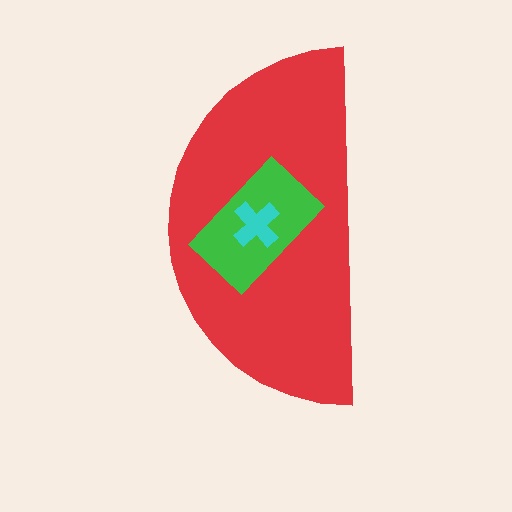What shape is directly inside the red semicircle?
The green rectangle.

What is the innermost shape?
The cyan cross.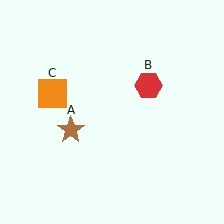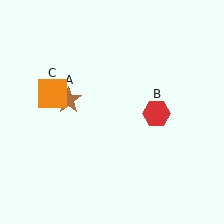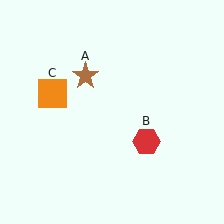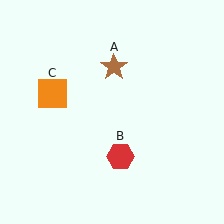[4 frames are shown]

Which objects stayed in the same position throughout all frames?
Orange square (object C) remained stationary.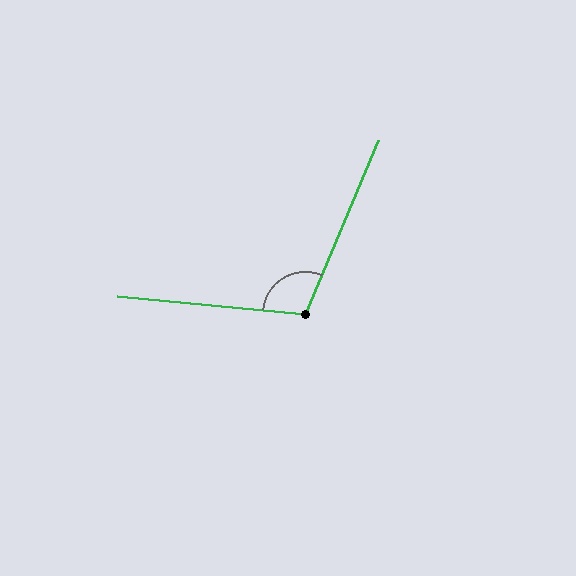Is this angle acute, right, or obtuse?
It is obtuse.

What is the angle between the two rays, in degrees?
Approximately 107 degrees.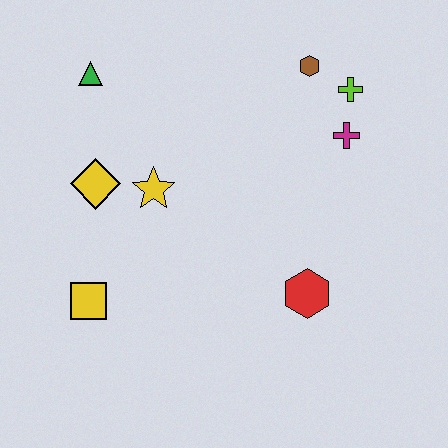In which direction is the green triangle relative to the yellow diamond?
The green triangle is above the yellow diamond.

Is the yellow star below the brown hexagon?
Yes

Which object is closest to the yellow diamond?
The yellow star is closest to the yellow diamond.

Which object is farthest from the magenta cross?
The yellow square is farthest from the magenta cross.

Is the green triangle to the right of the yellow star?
No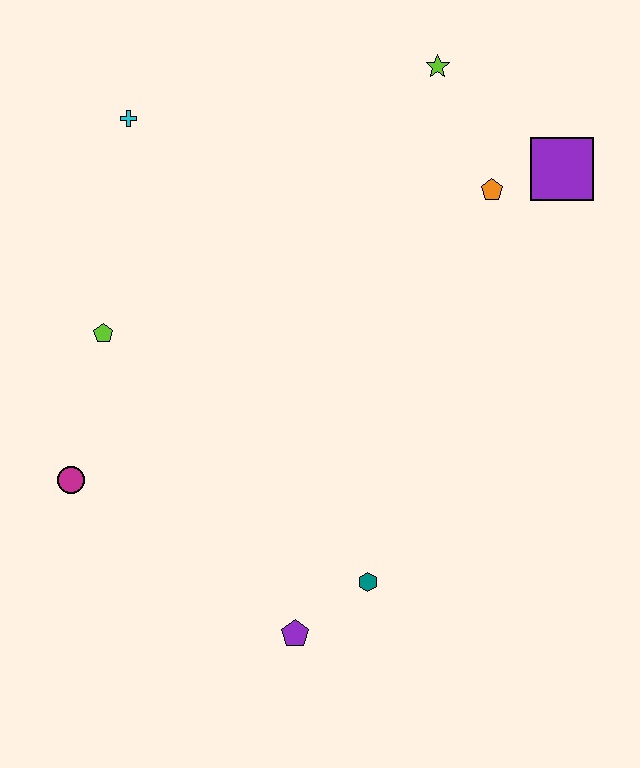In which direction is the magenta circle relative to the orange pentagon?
The magenta circle is to the left of the orange pentagon.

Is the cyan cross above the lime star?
No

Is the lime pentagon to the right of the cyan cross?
No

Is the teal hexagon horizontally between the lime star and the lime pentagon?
Yes